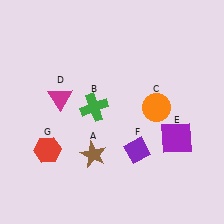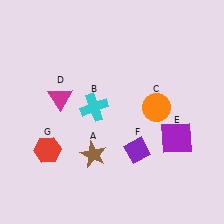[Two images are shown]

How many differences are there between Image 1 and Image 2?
There is 1 difference between the two images.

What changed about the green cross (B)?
In Image 1, B is green. In Image 2, it changed to cyan.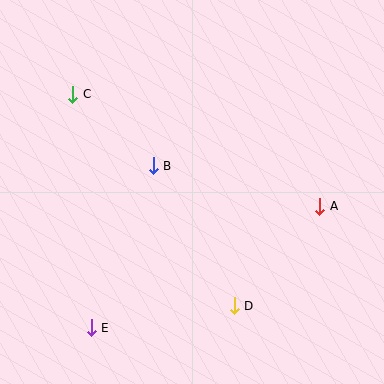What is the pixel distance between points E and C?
The distance between E and C is 234 pixels.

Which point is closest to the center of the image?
Point B at (153, 166) is closest to the center.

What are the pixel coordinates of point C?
Point C is at (73, 94).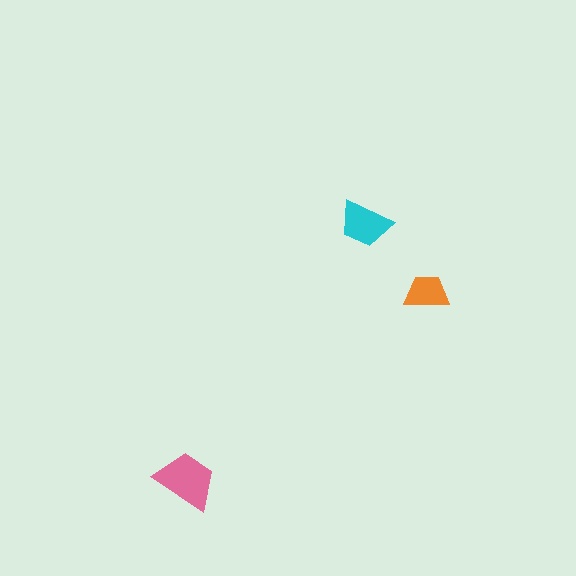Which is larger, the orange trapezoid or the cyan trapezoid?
The cyan one.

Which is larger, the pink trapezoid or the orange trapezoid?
The pink one.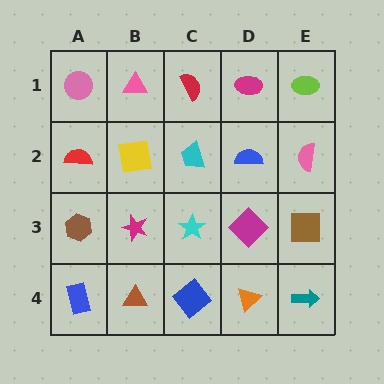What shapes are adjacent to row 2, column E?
A lime ellipse (row 1, column E), a brown square (row 3, column E), a blue semicircle (row 2, column D).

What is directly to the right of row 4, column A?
A brown triangle.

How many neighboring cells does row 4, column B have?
3.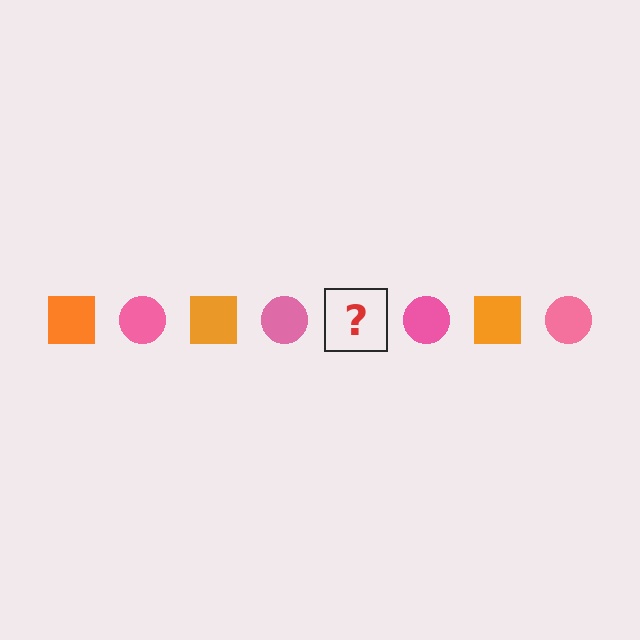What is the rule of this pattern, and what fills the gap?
The rule is that the pattern alternates between orange square and pink circle. The gap should be filled with an orange square.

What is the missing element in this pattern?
The missing element is an orange square.